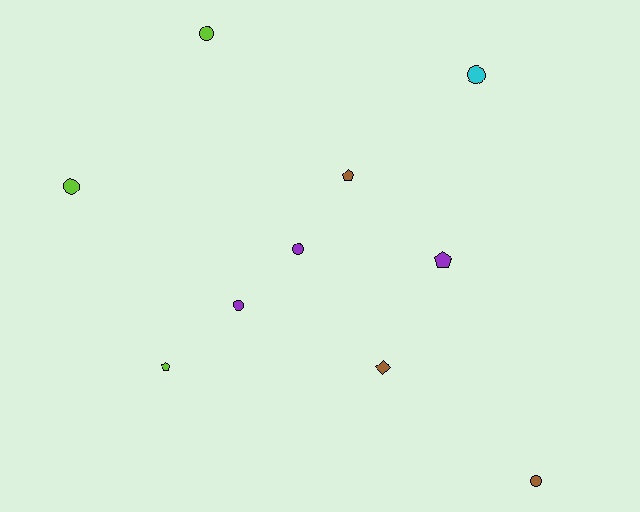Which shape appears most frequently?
Circle, with 6 objects.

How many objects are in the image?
There are 10 objects.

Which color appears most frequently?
Purple, with 3 objects.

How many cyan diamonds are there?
There are no cyan diamonds.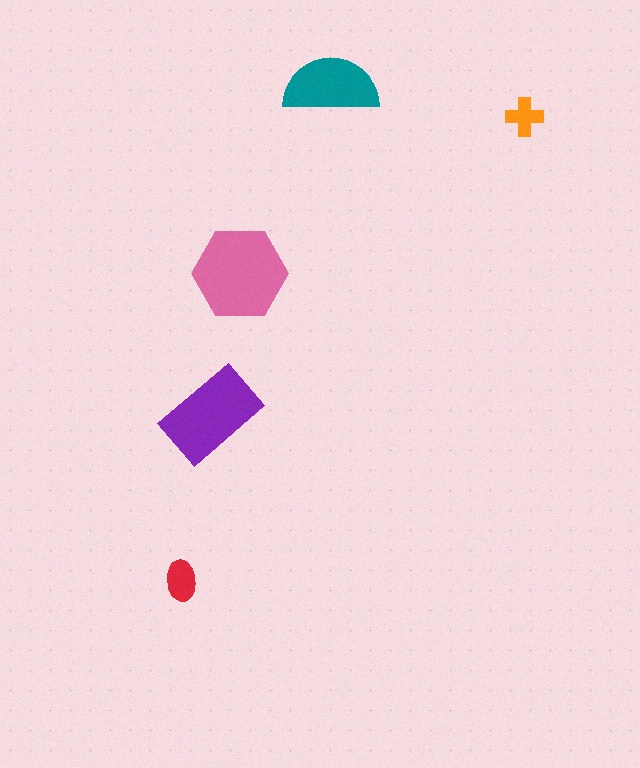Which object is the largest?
The pink hexagon.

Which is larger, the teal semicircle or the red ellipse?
The teal semicircle.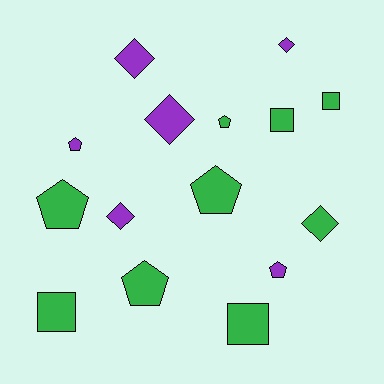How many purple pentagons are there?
There are 2 purple pentagons.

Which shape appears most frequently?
Pentagon, with 6 objects.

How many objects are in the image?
There are 15 objects.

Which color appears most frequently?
Green, with 9 objects.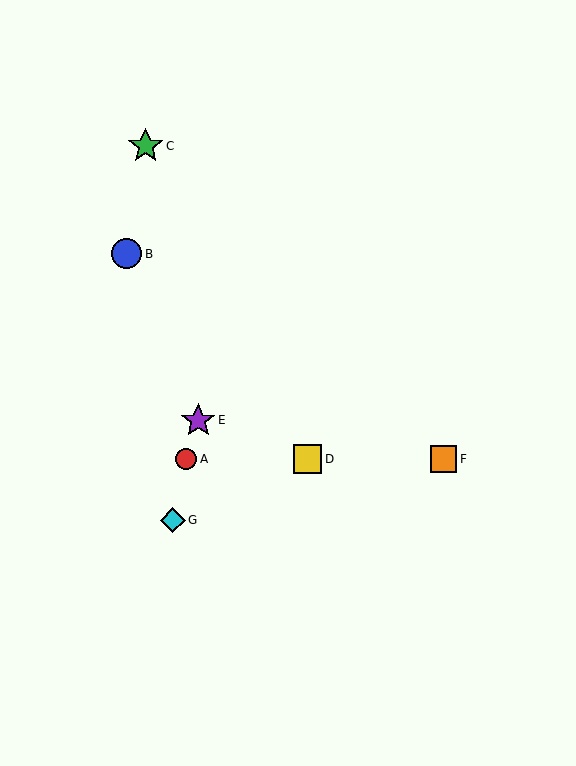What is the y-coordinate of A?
Object A is at y≈459.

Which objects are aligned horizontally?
Objects A, D, F are aligned horizontally.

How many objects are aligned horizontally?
3 objects (A, D, F) are aligned horizontally.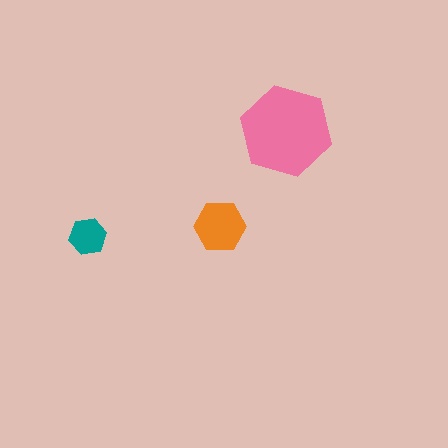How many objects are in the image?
There are 3 objects in the image.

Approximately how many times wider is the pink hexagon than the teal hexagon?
About 2.5 times wider.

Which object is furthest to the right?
The pink hexagon is rightmost.